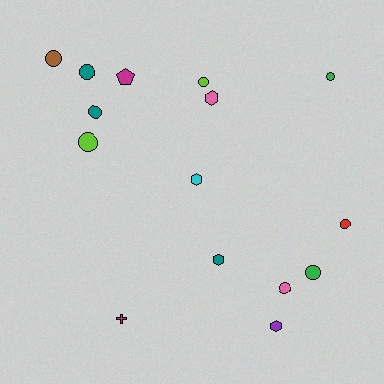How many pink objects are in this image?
There are 2 pink objects.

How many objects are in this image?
There are 15 objects.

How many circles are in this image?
There are 9 circles.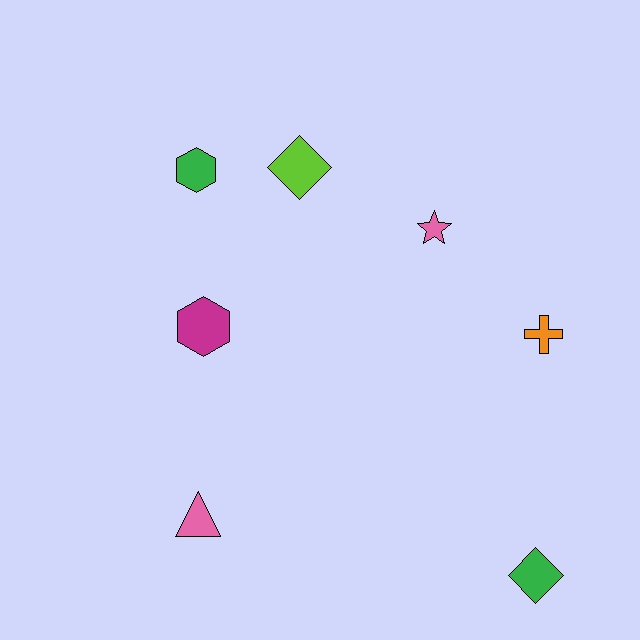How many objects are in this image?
There are 7 objects.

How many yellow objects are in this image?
There are no yellow objects.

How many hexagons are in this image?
There are 2 hexagons.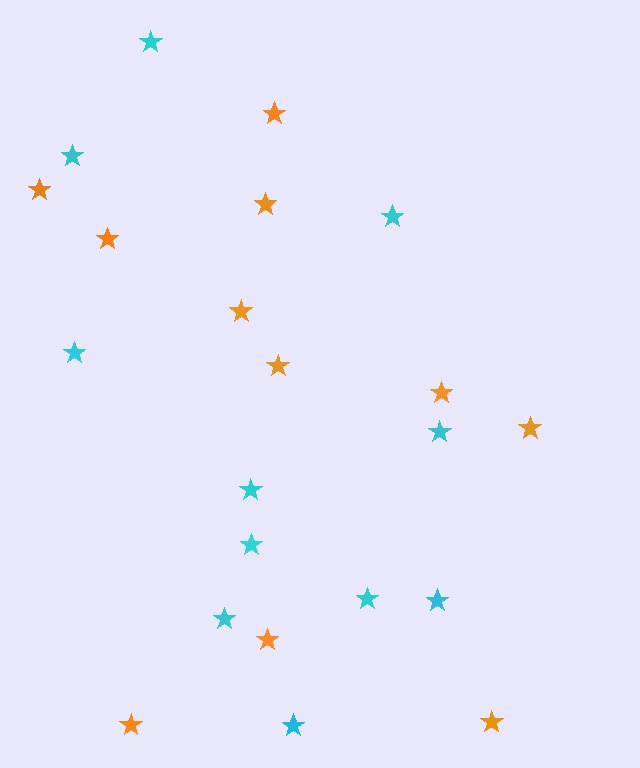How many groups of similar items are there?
There are 2 groups: one group of cyan stars (11) and one group of orange stars (11).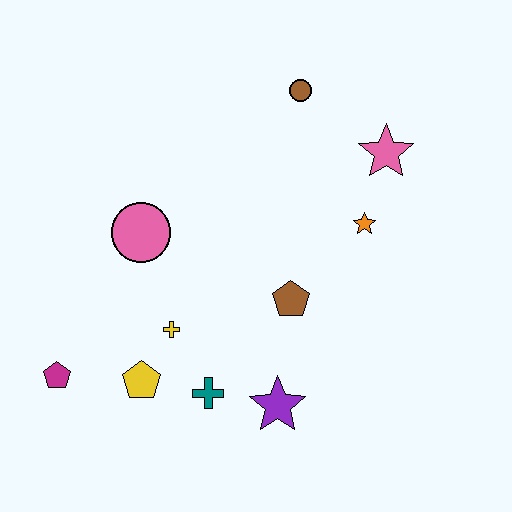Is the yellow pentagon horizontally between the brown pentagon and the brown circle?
No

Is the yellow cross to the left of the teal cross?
Yes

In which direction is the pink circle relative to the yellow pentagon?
The pink circle is above the yellow pentagon.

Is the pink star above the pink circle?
Yes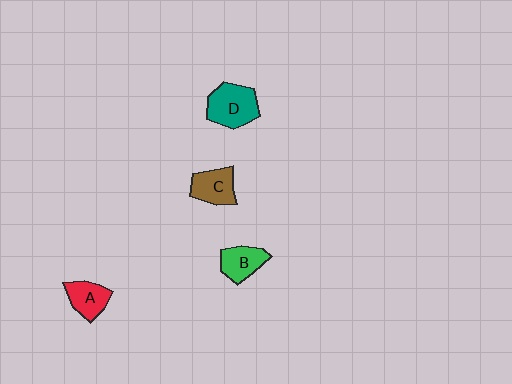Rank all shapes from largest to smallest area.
From largest to smallest: D (teal), C (brown), B (green), A (red).